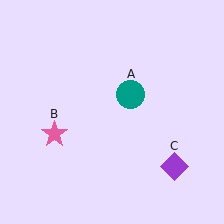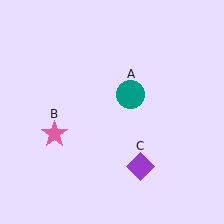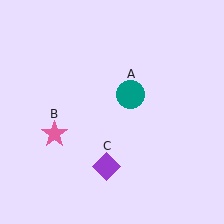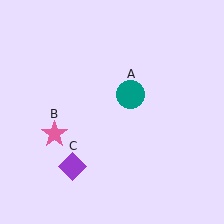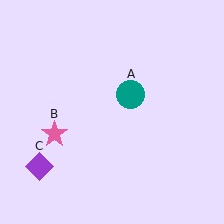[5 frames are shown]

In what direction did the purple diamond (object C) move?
The purple diamond (object C) moved left.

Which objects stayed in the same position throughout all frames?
Teal circle (object A) and pink star (object B) remained stationary.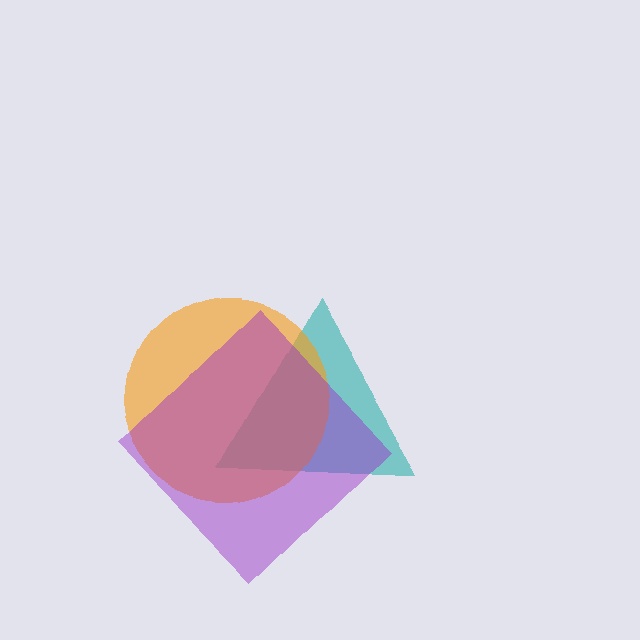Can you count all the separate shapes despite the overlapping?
Yes, there are 3 separate shapes.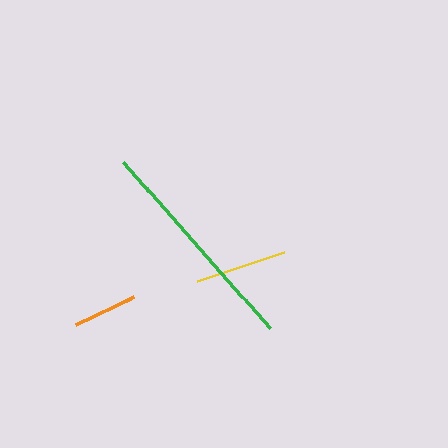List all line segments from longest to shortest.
From longest to shortest: green, yellow, orange.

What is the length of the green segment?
The green segment is approximately 221 pixels long.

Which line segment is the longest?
The green line is the longest at approximately 221 pixels.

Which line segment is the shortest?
The orange line is the shortest at approximately 65 pixels.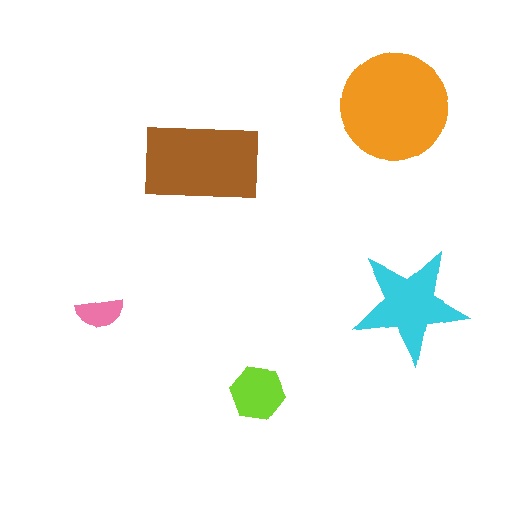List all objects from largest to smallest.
The orange circle, the brown rectangle, the cyan star, the lime hexagon, the pink semicircle.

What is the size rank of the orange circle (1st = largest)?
1st.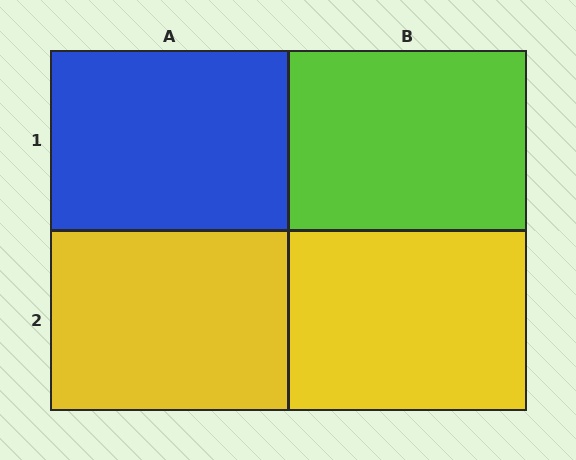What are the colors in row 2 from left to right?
Yellow, yellow.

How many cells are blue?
1 cell is blue.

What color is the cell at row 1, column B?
Lime.